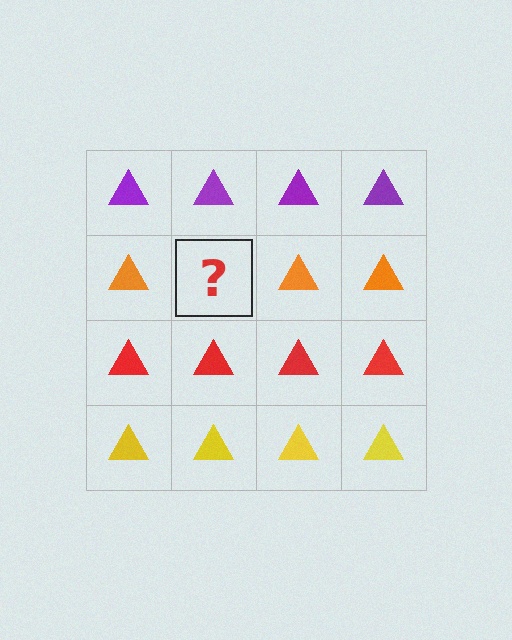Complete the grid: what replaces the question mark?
The question mark should be replaced with an orange triangle.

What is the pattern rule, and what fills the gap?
The rule is that each row has a consistent color. The gap should be filled with an orange triangle.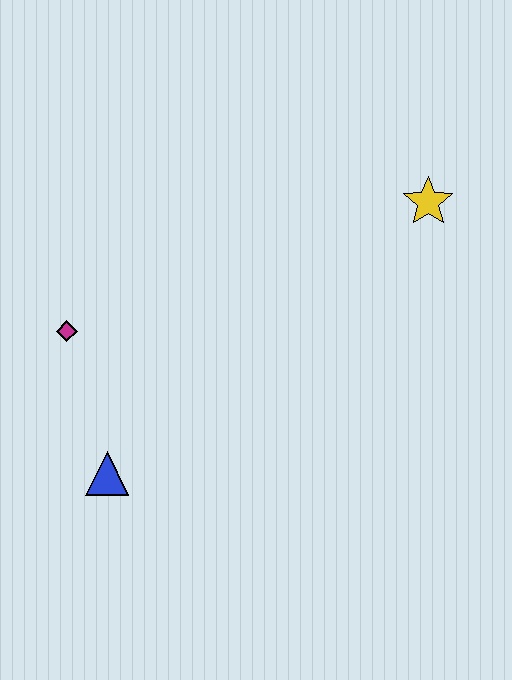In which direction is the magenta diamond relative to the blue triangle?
The magenta diamond is above the blue triangle.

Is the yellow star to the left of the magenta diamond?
No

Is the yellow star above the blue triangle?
Yes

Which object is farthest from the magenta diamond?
The yellow star is farthest from the magenta diamond.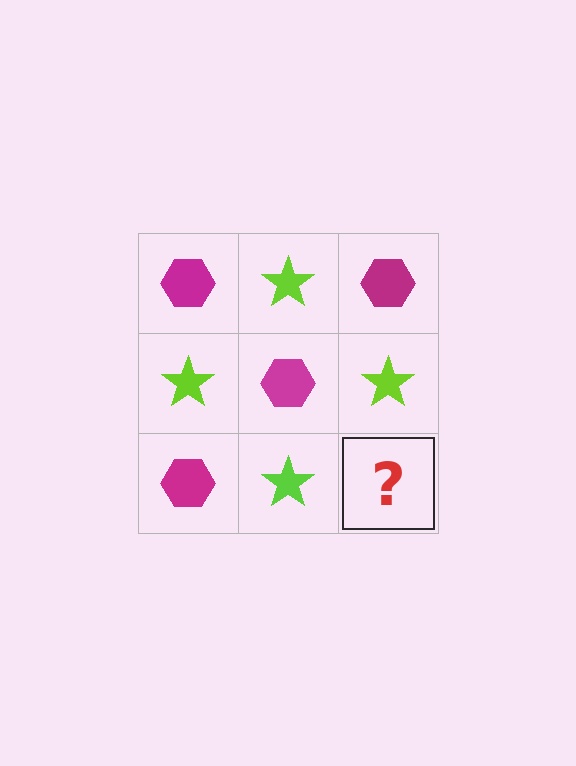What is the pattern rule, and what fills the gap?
The rule is that it alternates magenta hexagon and lime star in a checkerboard pattern. The gap should be filled with a magenta hexagon.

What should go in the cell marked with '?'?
The missing cell should contain a magenta hexagon.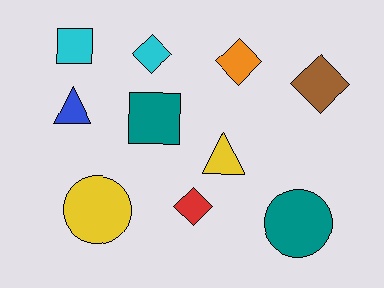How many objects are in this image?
There are 10 objects.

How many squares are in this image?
There are 2 squares.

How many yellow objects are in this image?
There are 2 yellow objects.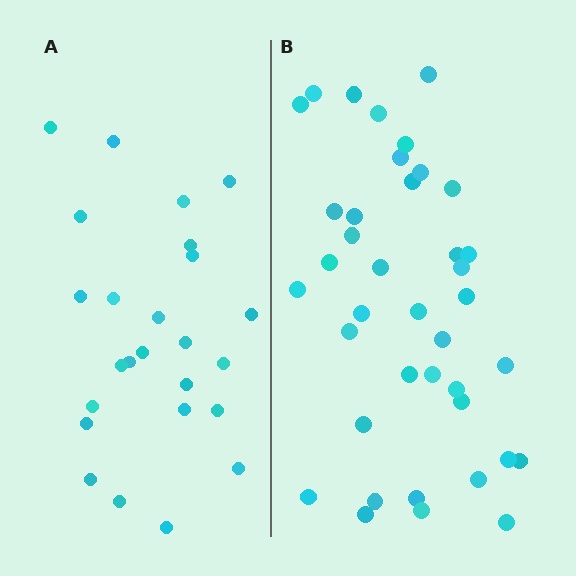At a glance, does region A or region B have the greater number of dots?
Region B (the right region) has more dots.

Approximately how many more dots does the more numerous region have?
Region B has approximately 15 more dots than region A.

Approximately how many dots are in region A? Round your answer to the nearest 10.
About 20 dots. (The exact count is 25, which rounds to 20.)